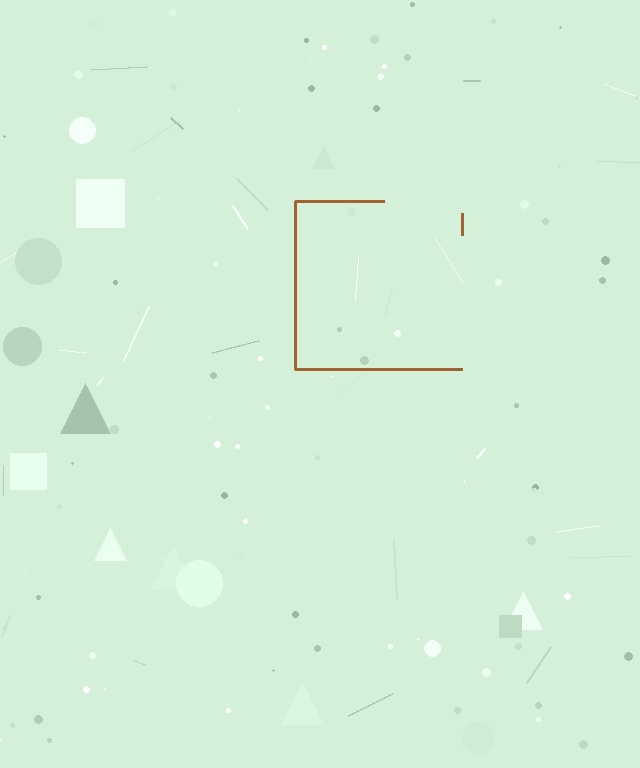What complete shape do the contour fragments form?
The contour fragments form a square.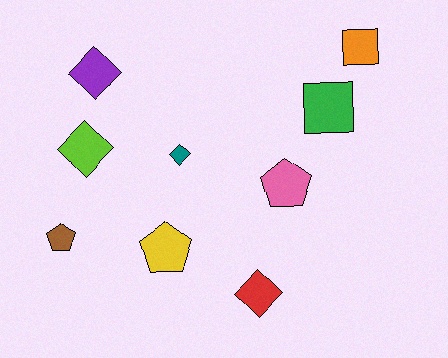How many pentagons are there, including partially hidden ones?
There are 3 pentagons.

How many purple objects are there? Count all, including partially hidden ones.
There is 1 purple object.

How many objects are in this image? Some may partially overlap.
There are 9 objects.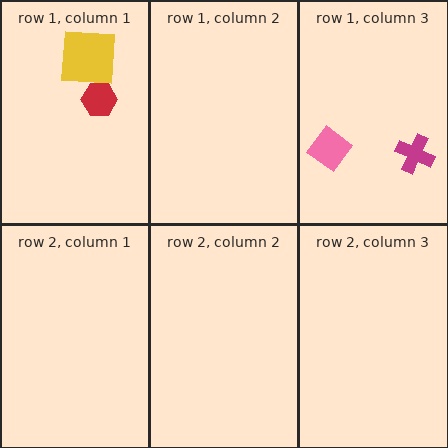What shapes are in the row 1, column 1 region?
The red hexagon, the yellow square.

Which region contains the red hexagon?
The row 1, column 1 region.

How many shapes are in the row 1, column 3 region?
2.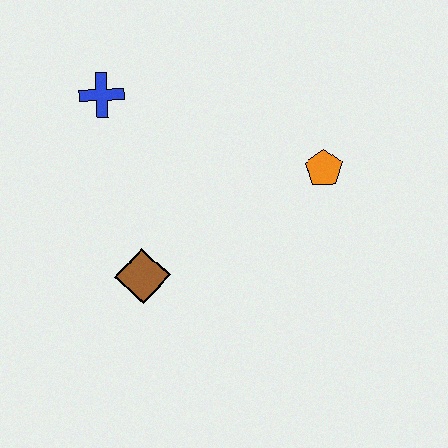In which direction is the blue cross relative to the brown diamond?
The blue cross is above the brown diamond.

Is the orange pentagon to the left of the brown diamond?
No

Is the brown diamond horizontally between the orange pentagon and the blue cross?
Yes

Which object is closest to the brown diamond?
The blue cross is closest to the brown diamond.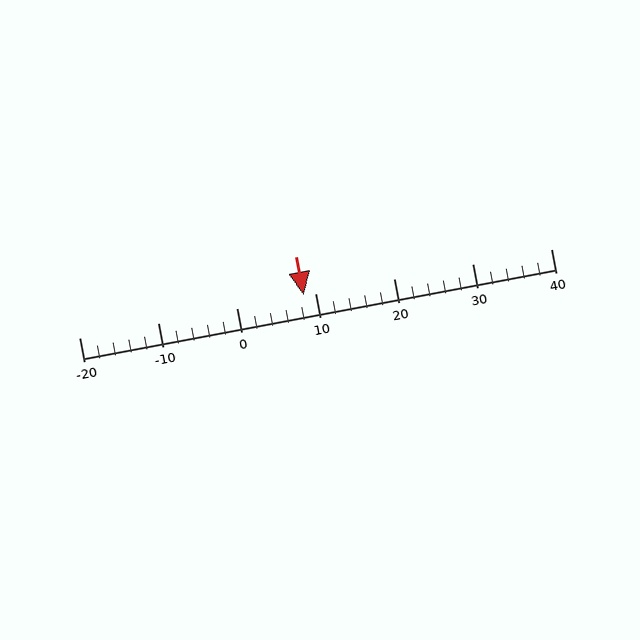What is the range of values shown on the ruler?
The ruler shows values from -20 to 40.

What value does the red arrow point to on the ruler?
The red arrow points to approximately 8.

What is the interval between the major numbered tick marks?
The major tick marks are spaced 10 units apart.